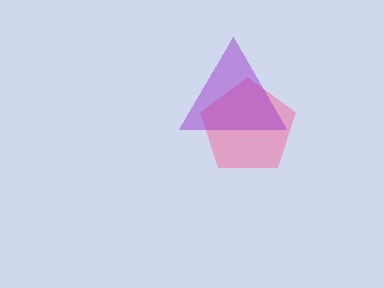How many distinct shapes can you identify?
There are 2 distinct shapes: a pink pentagon, a purple triangle.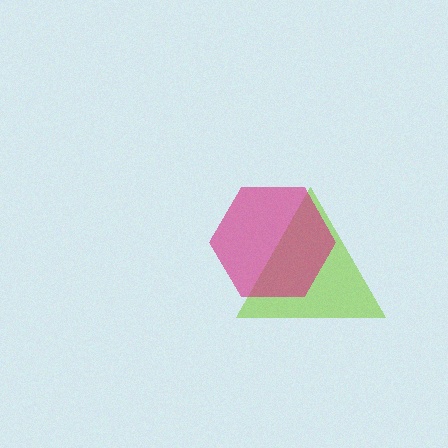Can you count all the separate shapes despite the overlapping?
Yes, there are 2 separate shapes.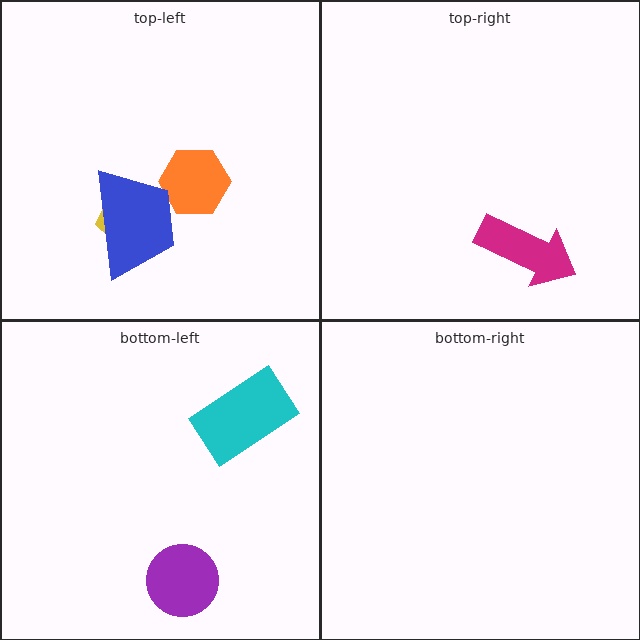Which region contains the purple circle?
The bottom-left region.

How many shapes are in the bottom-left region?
2.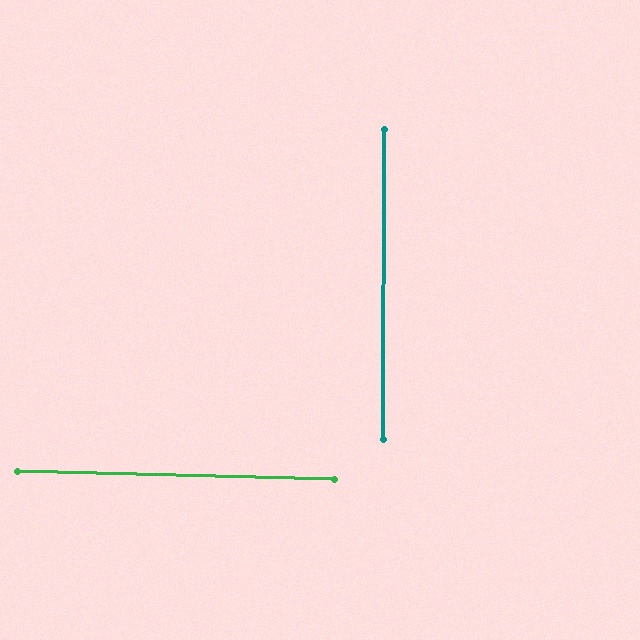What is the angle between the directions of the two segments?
Approximately 89 degrees.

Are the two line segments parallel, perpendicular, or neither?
Perpendicular — they meet at approximately 89°.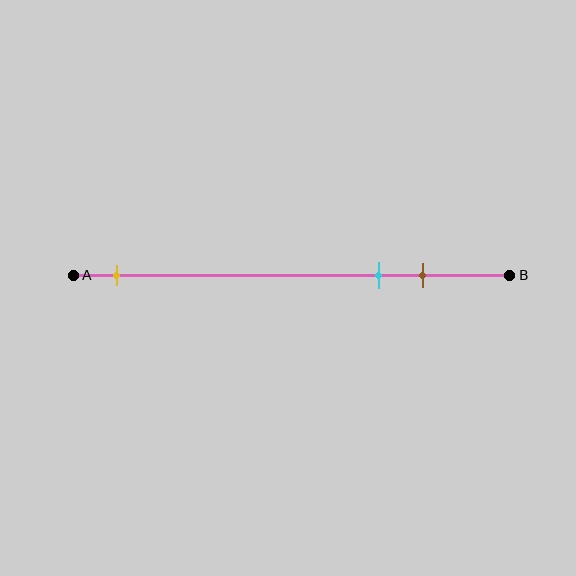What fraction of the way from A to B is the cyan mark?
The cyan mark is approximately 70% (0.7) of the way from A to B.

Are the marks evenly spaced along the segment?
No, the marks are not evenly spaced.